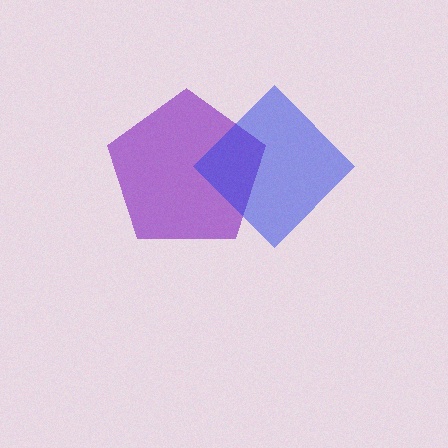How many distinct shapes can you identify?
There are 2 distinct shapes: a purple pentagon, a blue diamond.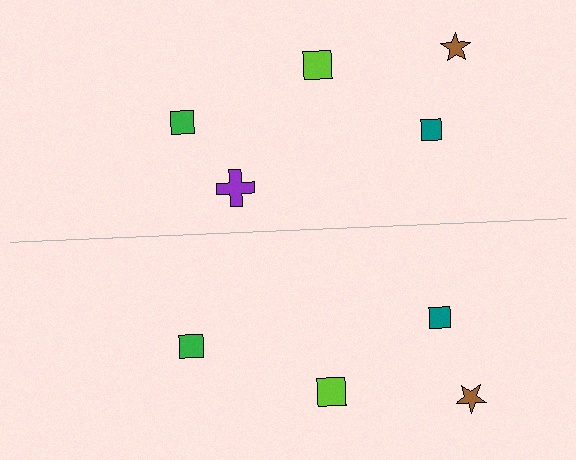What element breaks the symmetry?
A purple cross is missing from the bottom side.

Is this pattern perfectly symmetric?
No, the pattern is not perfectly symmetric. A purple cross is missing from the bottom side.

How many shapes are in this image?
There are 9 shapes in this image.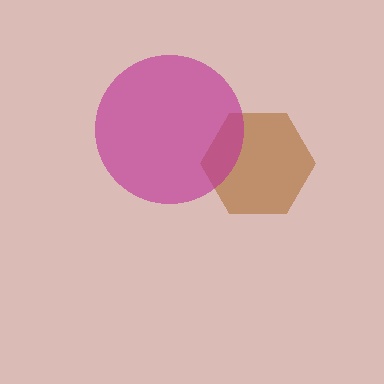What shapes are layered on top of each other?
The layered shapes are: a brown hexagon, a magenta circle.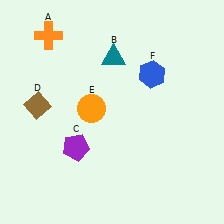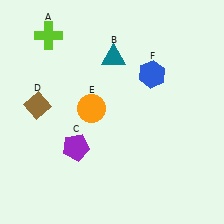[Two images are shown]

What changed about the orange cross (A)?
In Image 1, A is orange. In Image 2, it changed to lime.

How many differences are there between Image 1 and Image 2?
There is 1 difference between the two images.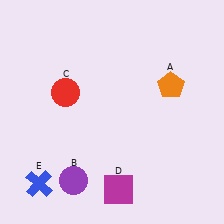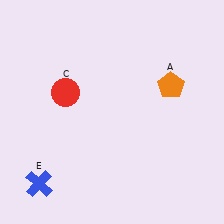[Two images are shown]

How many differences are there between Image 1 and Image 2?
There are 2 differences between the two images.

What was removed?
The purple circle (B), the magenta square (D) were removed in Image 2.